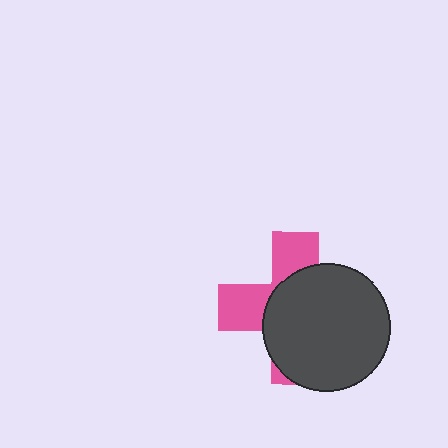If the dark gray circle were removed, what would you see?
You would see the complete pink cross.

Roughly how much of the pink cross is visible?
A small part of it is visible (roughly 37%).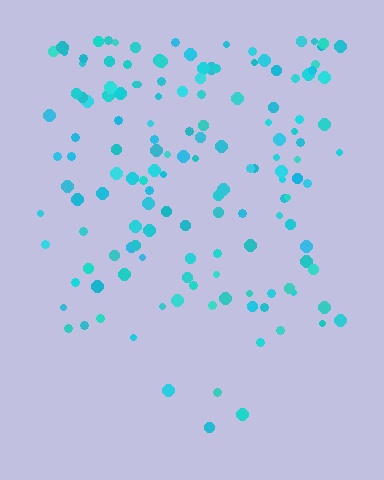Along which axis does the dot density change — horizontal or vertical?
Vertical.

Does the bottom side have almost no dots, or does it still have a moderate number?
Still a moderate number, just noticeably fewer than the top.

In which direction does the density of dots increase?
From bottom to top, with the top side densest.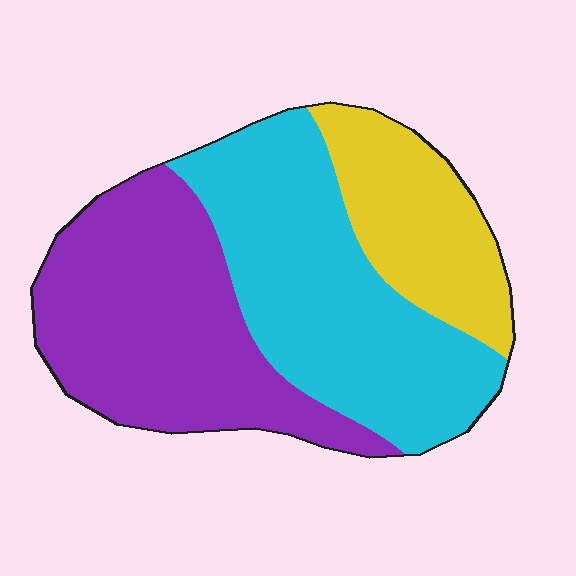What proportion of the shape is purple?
Purple covers 39% of the shape.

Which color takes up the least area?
Yellow, at roughly 20%.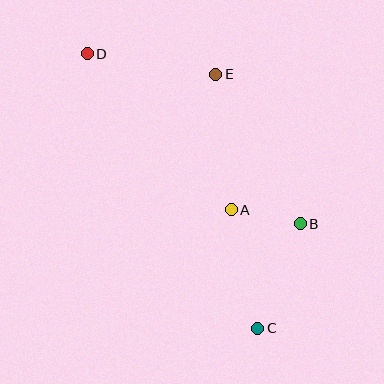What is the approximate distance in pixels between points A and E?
The distance between A and E is approximately 136 pixels.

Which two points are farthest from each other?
Points C and D are farthest from each other.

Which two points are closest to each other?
Points A and B are closest to each other.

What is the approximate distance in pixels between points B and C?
The distance between B and C is approximately 113 pixels.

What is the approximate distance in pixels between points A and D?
The distance between A and D is approximately 212 pixels.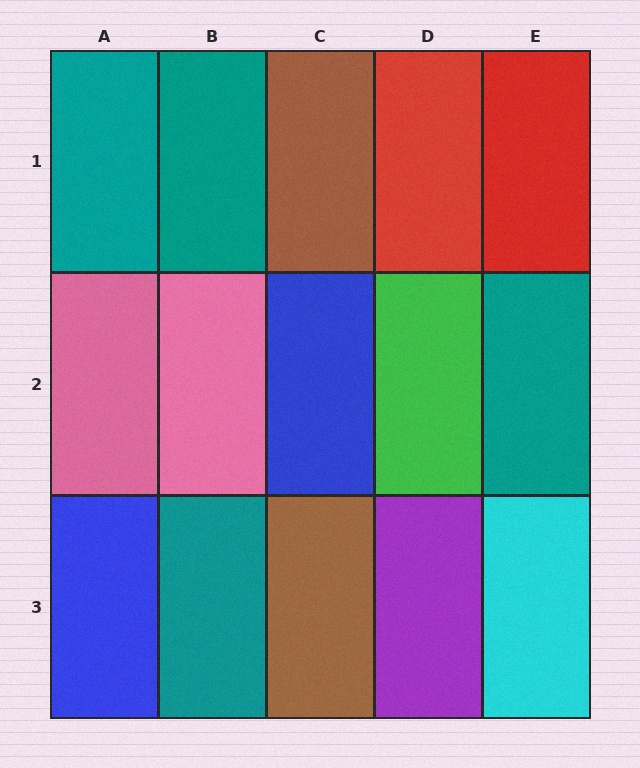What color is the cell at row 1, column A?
Teal.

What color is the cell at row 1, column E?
Red.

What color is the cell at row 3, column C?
Brown.